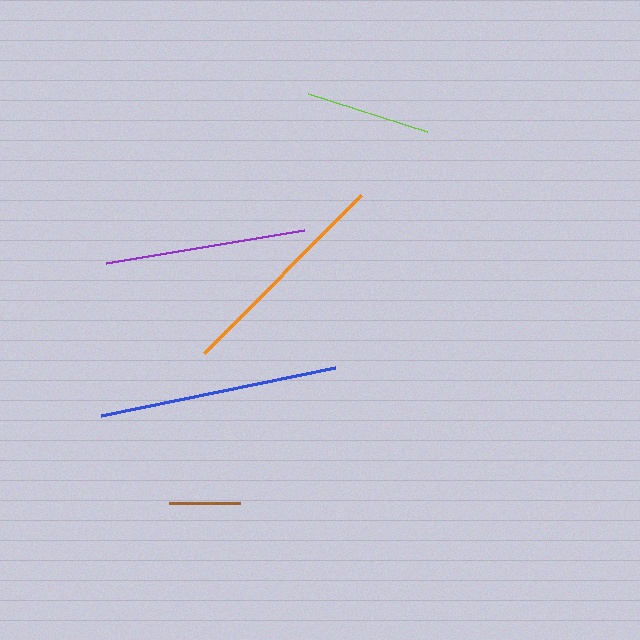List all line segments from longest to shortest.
From longest to shortest: blue, orange, purple, lime, brown.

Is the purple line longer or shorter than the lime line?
The purple line is longer than the lime line.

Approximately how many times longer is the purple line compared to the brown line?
The purple line is approximately 2.8 times the length of the brown line.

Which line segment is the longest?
The blue line is the longest at approximately 239 pixels.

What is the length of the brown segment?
The brown segment is approximately 71 pixels long.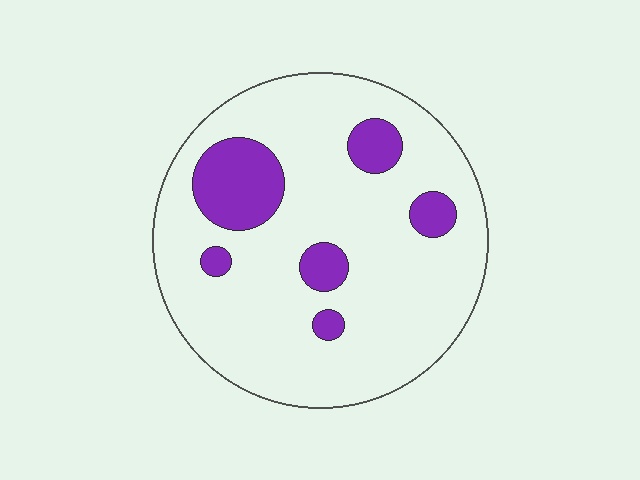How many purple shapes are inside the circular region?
6.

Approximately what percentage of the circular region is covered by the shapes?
Approximately 15%.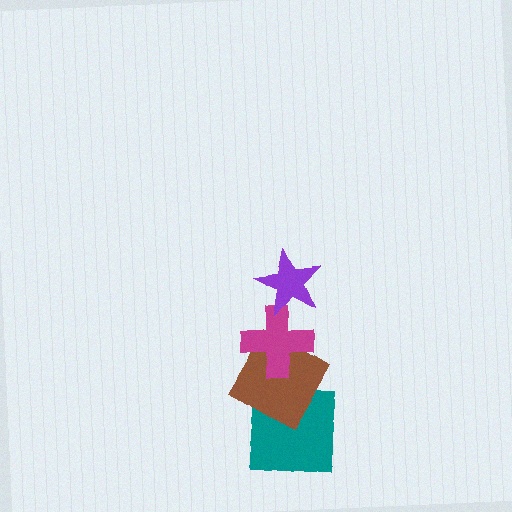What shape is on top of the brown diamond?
The magenta cross is on top of the brown diamond.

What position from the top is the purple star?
The purple star is 1st from the top.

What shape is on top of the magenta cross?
The purple star is on top of the magenta cross.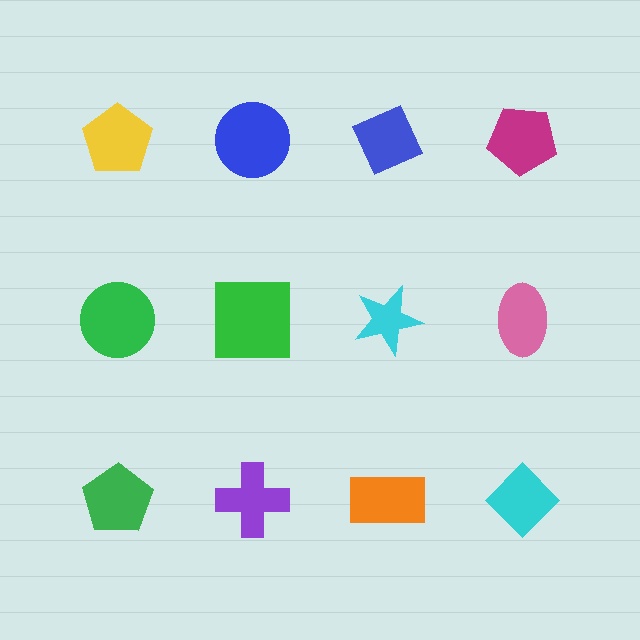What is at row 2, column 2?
A green square.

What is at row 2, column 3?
A cyan star.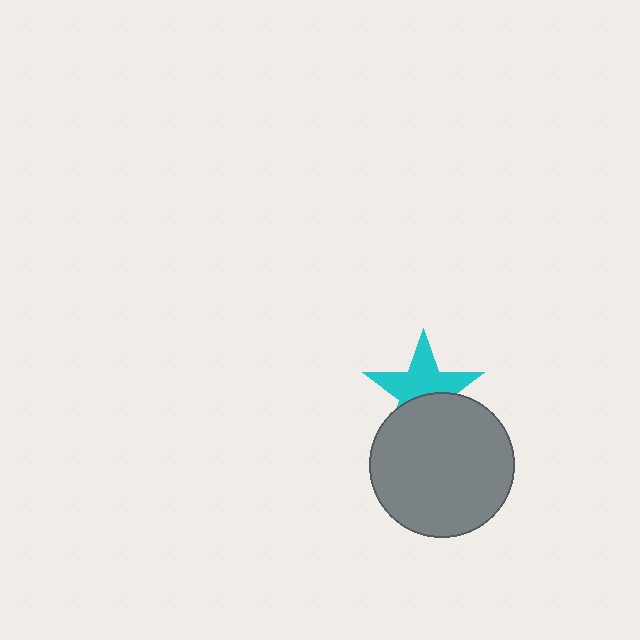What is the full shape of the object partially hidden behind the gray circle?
The partially hidden object is a cyan star.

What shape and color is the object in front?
The object in front is a gray circle.